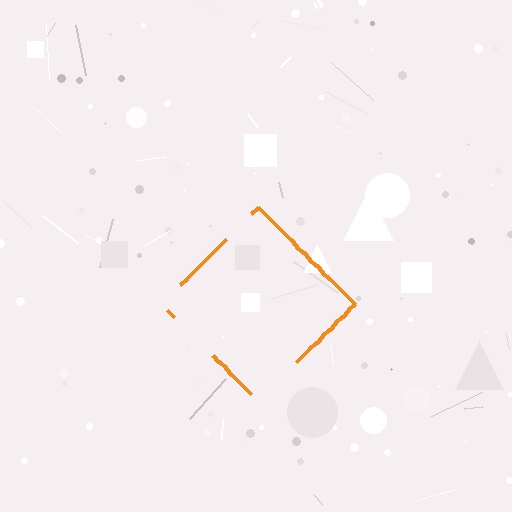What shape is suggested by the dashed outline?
The dashed outline suggests a diamond.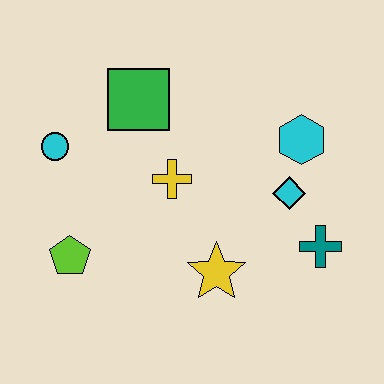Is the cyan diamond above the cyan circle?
No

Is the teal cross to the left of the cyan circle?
No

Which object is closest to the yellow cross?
The green square is closest to the yellow cross.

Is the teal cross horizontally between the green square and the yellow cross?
No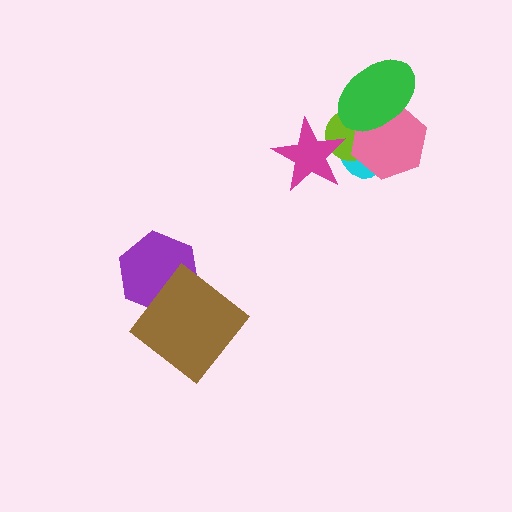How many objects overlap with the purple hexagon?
1 object overlaps with the purple hexagon.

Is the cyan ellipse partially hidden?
Yes, it is partially covered by another shape.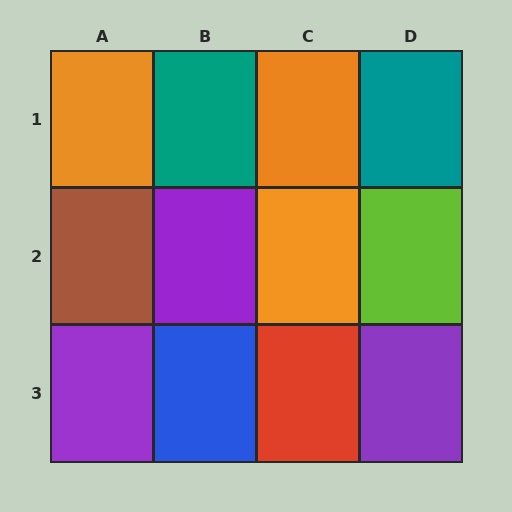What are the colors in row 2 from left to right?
Brown, purple, orange, lime.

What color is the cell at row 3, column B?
Blue.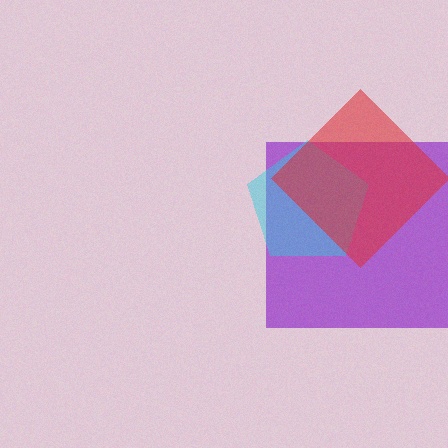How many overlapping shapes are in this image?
There are 3 overlapping shapes in the image.